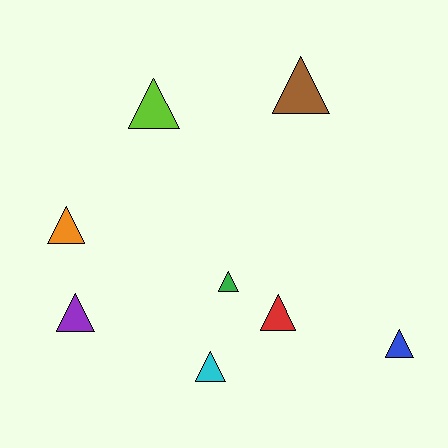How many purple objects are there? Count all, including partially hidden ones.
There is 1 purple object.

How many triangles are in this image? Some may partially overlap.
There are 8 triangles.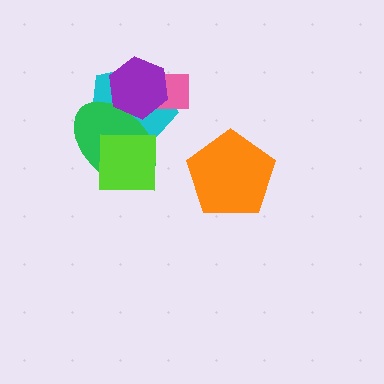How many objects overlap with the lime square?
2 objects overlap with the lime square.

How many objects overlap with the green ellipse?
4 objects overlap with the green ellipse.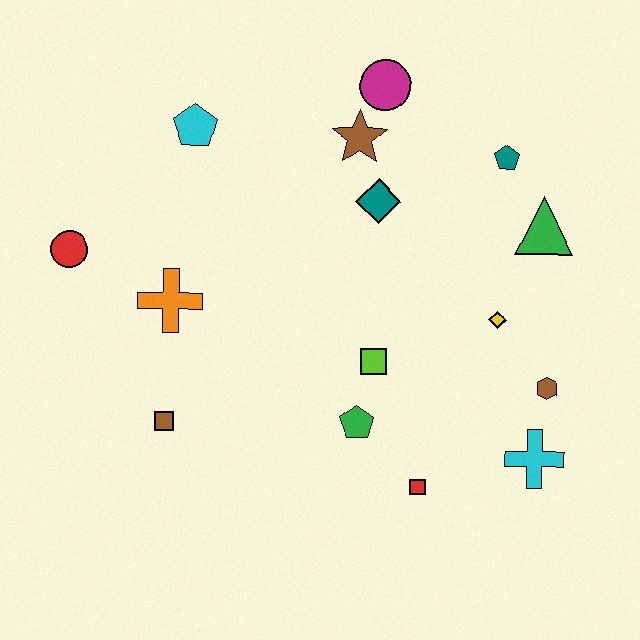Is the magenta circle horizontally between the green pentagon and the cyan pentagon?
No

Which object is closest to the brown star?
The magenta circle is closest to the brown star.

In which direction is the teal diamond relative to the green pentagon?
The teal diamond is above the green pentagon.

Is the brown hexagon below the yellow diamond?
Yes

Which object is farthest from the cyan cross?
The red circle is farthest from the cyan cross.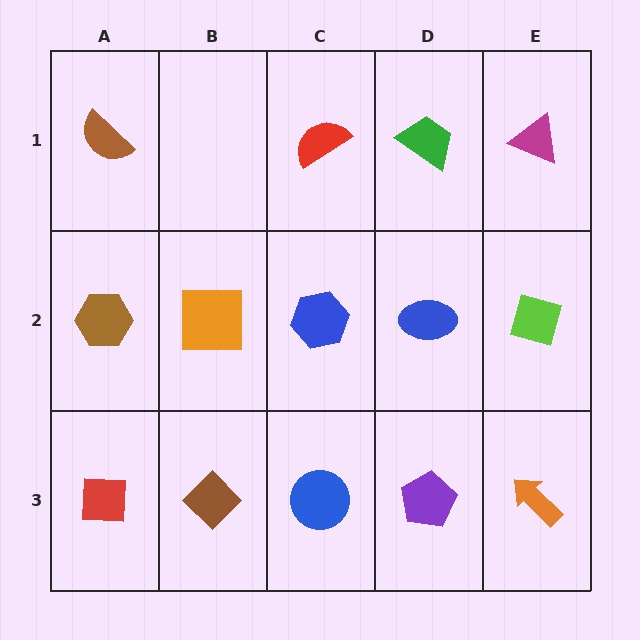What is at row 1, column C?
A red semicircle.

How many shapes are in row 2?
5 shapes.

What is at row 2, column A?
A brown hexagon.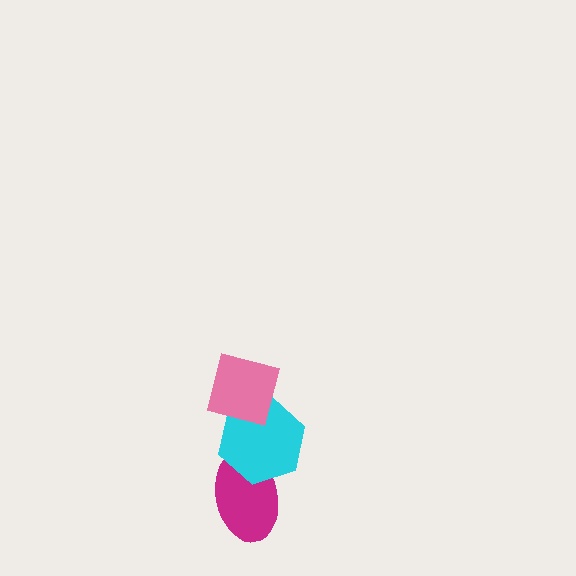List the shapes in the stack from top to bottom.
From top to bottom: the pink square, the cyan hexagon, the magenta ellipse.